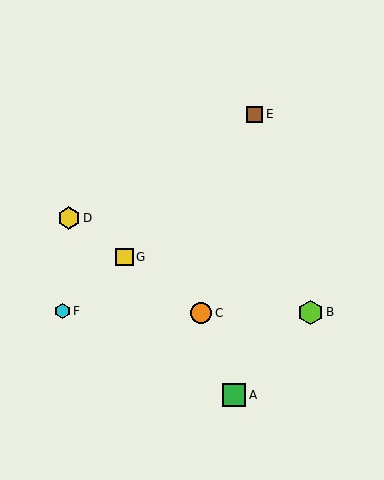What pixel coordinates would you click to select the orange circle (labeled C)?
Click at (201, 313) to select the orange circle C.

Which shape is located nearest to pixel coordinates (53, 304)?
The cyan hexagon (labeled F) at (63, 311) is nearest to that location.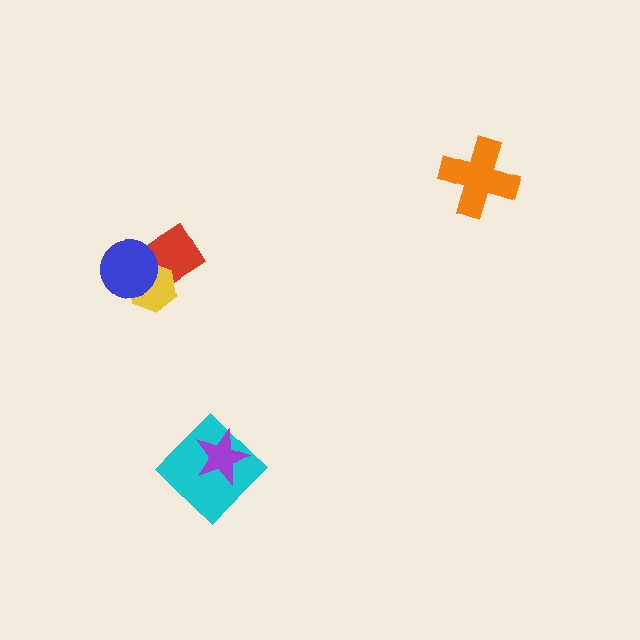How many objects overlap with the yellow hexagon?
2 objects overlap with the yellow hexagon.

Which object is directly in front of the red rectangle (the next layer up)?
The yellow hexagon is directly in front of the red rectangle.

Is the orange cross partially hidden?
No, no other shape covers it.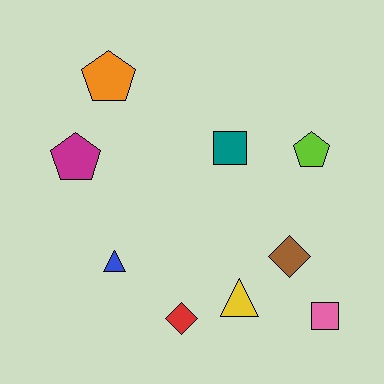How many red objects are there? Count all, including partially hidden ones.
There is 1 red object.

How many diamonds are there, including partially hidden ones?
There are 2 diamonds.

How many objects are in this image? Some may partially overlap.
There are 9 objects.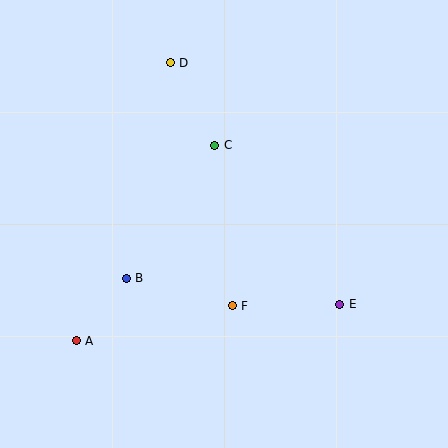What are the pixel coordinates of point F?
Point F is at (232, 306).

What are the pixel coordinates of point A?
Point A is at (76, 341).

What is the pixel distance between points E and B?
The distance between E and B is 215 pixels.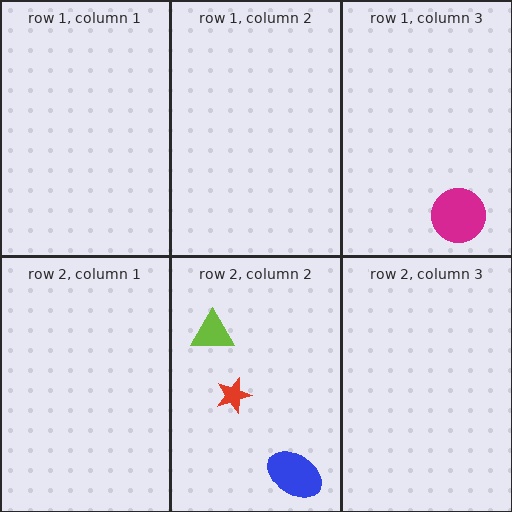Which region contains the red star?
The row 2, column 2 region.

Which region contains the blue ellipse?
The row 2, column 2 region.